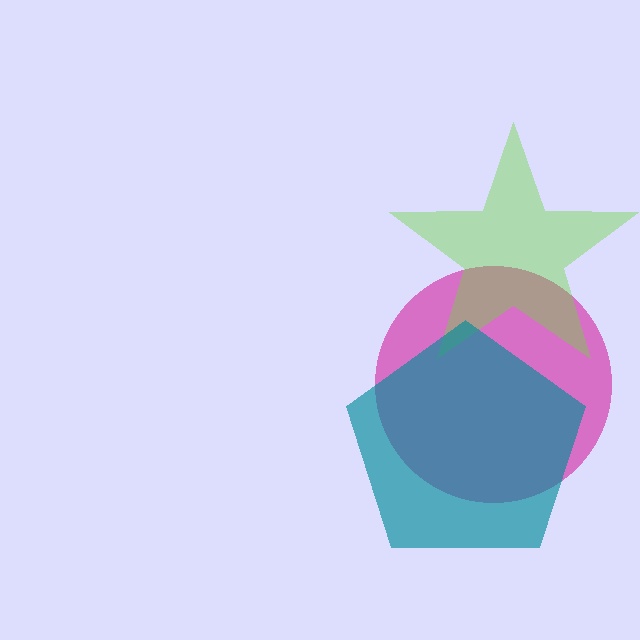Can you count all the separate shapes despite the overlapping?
Yes, there are 3 separate shapes.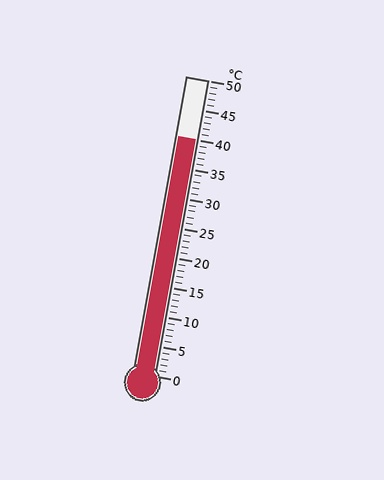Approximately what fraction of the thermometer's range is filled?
The thermometer is filled to approximately 80% of its range.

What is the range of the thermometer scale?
The thermometer scale ranges from 0°C to 50°C.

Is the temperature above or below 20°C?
The temperature is above 20°C.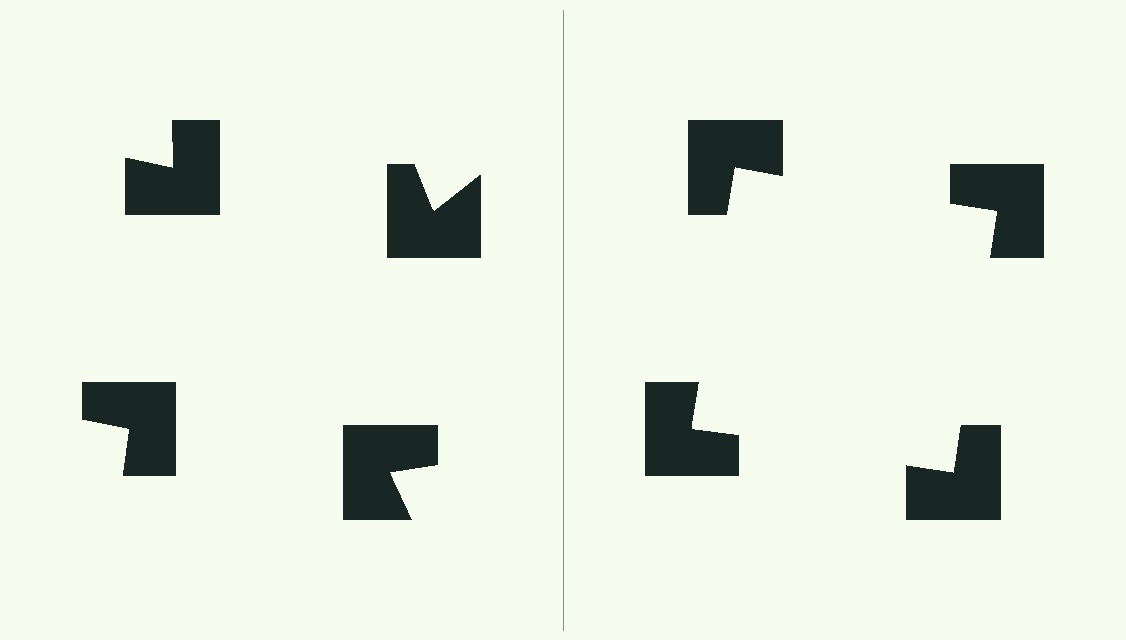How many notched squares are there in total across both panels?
8 — 4 on each side.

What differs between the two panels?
The notched squares are positioned identically on both sides; only the wedge orientations differ. On the right they align to a square; on the left they are misaligned.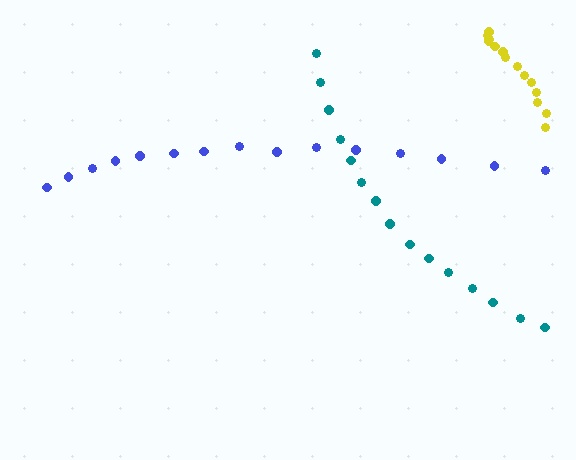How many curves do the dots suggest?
There are 3 distinct paths.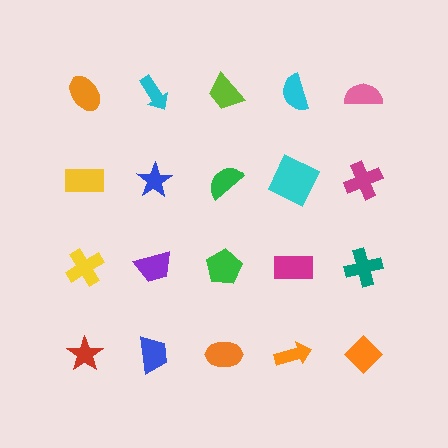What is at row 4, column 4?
An orange arrow.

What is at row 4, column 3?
An orange ellipse.